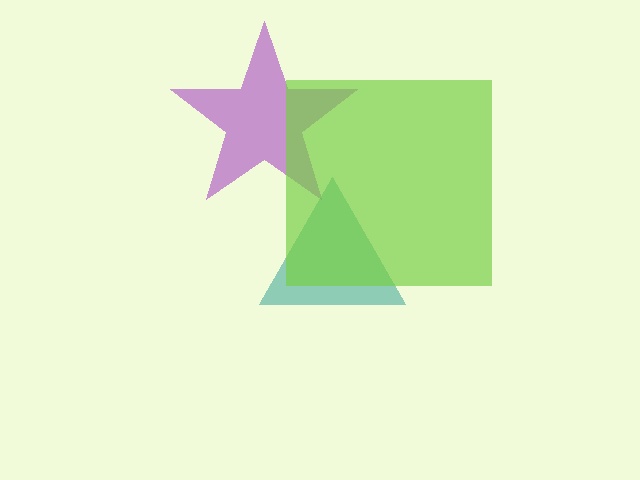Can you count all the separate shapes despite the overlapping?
Yes, there are 3 separate shapes.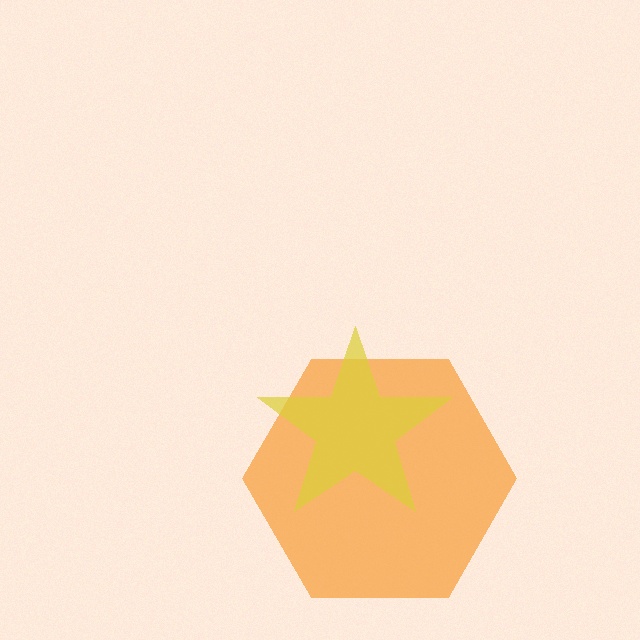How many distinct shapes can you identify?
There are 2 distinct shapes: an orange hexagon, a yellow star.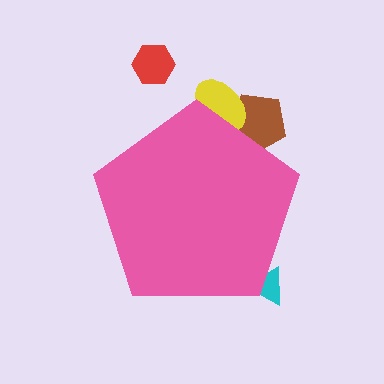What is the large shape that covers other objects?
A pink pentagon.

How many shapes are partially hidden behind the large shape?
3 shapes are partially hidden.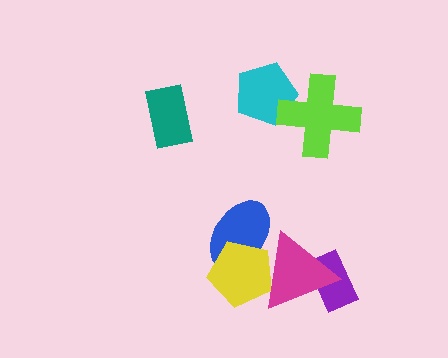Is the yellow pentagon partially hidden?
Yes, it is partially covered by another shape.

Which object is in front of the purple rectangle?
The magenta triangle is in front of the purple rectangle.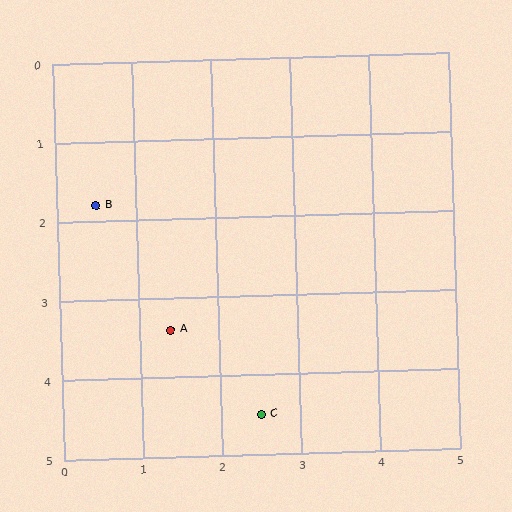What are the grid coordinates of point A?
Point A is at approximately (1.4, 3.4).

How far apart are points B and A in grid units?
Points B and A are about 1.8 grid units apart.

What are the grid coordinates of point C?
Point C is at approximately (2.5, 4.5).